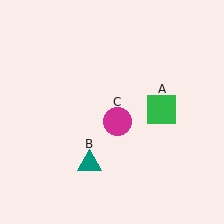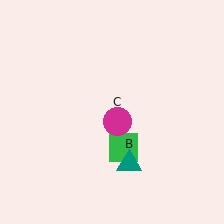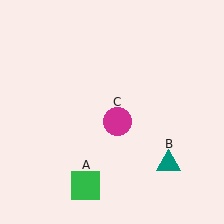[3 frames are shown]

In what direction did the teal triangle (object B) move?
The teal triangle (object B) moved right.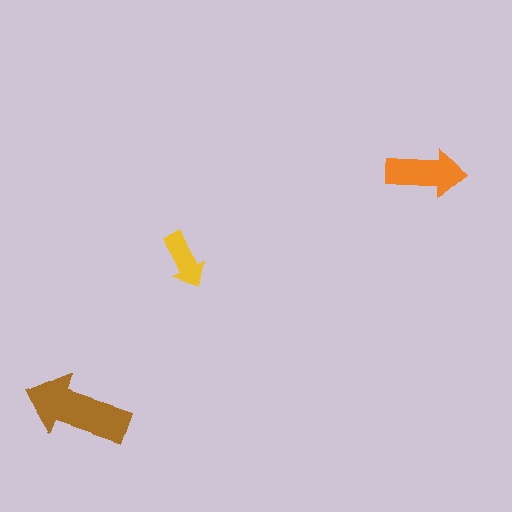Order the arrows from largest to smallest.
the brown one, the orange one, the yellow one.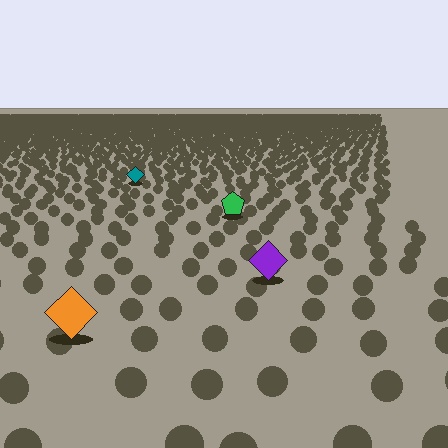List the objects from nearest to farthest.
From nearest to farthest: the orange diamond, the purple diamond, the green pentagon, the teal diamond.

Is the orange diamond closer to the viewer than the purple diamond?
Yes. The orange diamond is closer — you can tell from the texture gradient: the ground texture is coarser near it.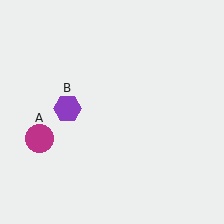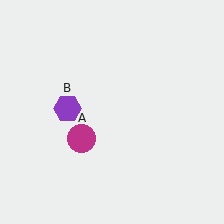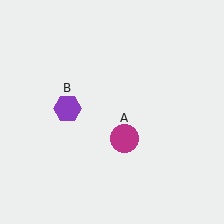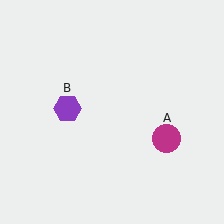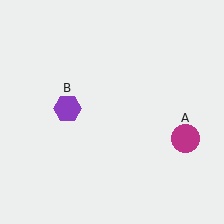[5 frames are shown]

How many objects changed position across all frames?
1 object changed position: magenta circle (object A).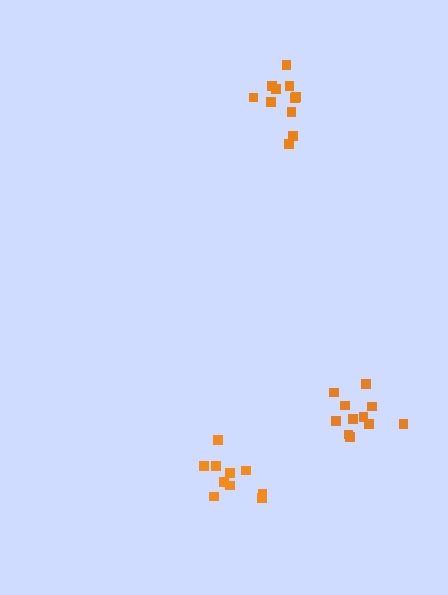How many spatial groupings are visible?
There are 3 spatial groupings.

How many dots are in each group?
Group 1: 11 dots, Group 2: 10 dots, Group 3: 11 dots (32 total).